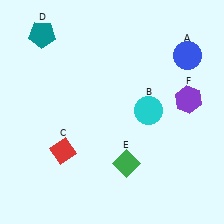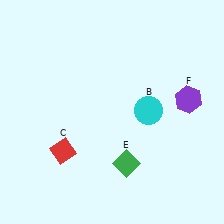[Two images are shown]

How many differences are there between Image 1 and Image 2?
There are 2 differences between the two images.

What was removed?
The teal pentagon (D), the blue circle (A) were removed in Image 2.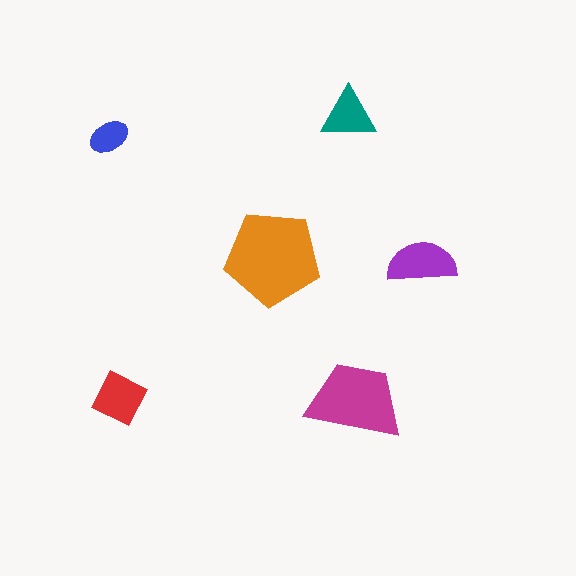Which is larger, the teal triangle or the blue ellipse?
The teal triangle.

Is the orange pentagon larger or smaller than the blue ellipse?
Larger.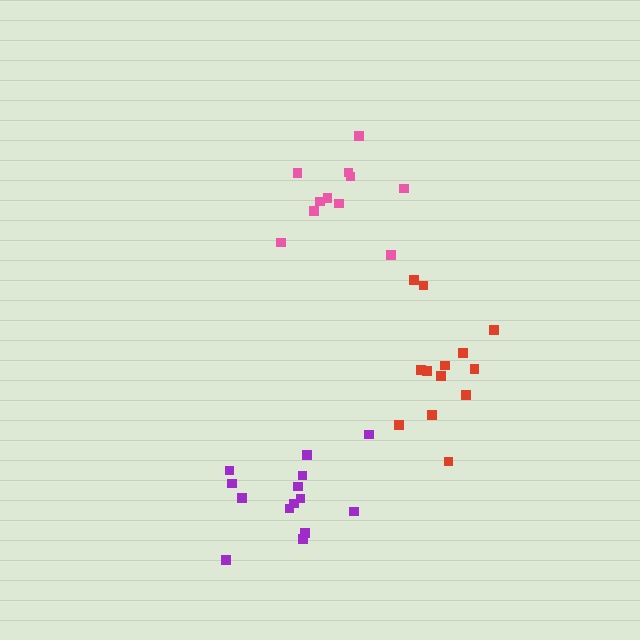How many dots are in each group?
Group 1: 11 dots, Group 2: 13 dots, Group 3: 14 dots (38 total).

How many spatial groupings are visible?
There are 3 spatial groupings.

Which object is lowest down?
The purple cluster is bottommost.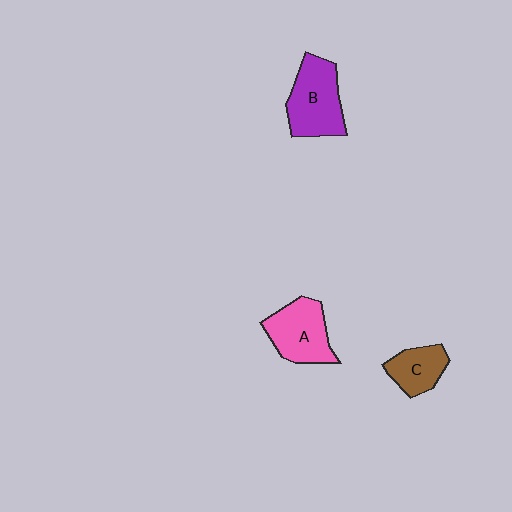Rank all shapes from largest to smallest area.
From largest to smallest: B (purple), A (pink), C (brown).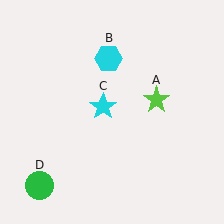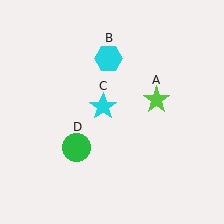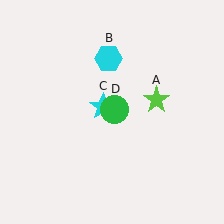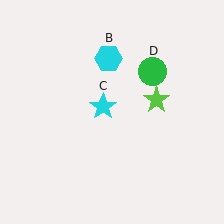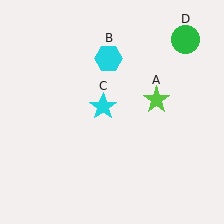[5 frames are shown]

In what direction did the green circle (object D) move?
The green circle (object D) moved up and to the right.